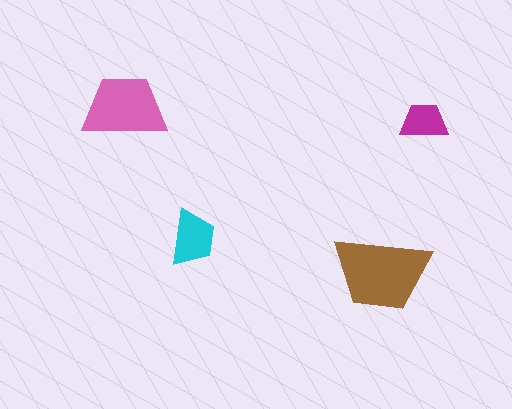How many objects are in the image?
There are 4 objects in the image.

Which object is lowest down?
The brown trapezoid is bottommost.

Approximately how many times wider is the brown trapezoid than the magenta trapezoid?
About 2 times wider.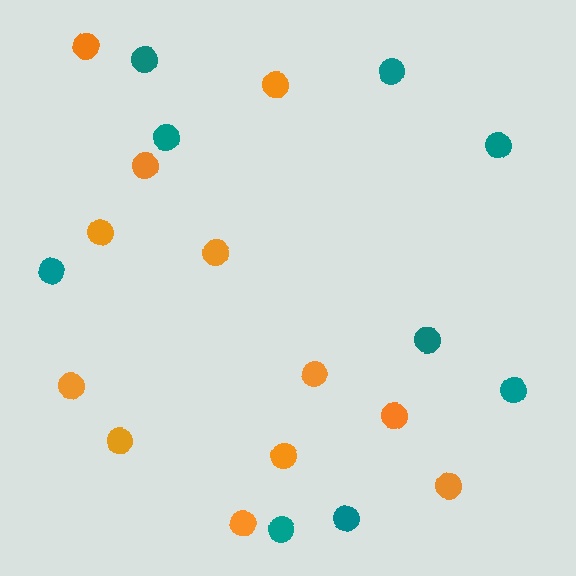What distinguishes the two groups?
There are 2 groups: one group of orange circles (12) and one group of teal circles (9).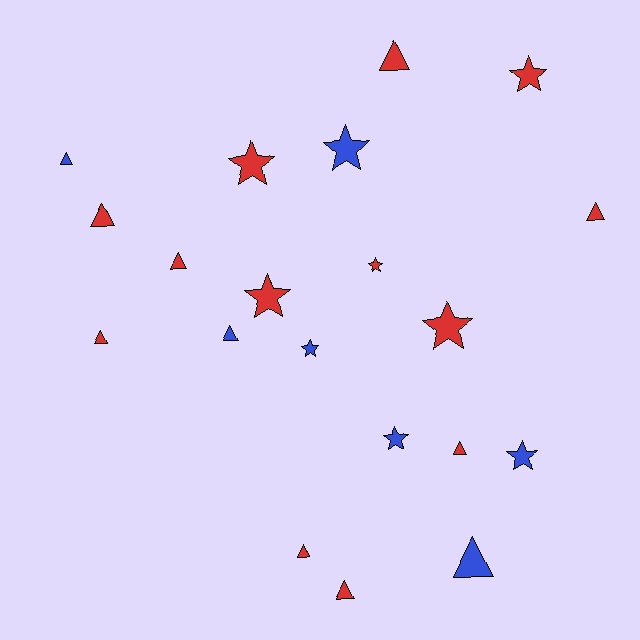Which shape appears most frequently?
Triangle, with 11 objects.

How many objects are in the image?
There are 20 objects.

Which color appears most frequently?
Red, with 13 objects.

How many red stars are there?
There are 5 red stars.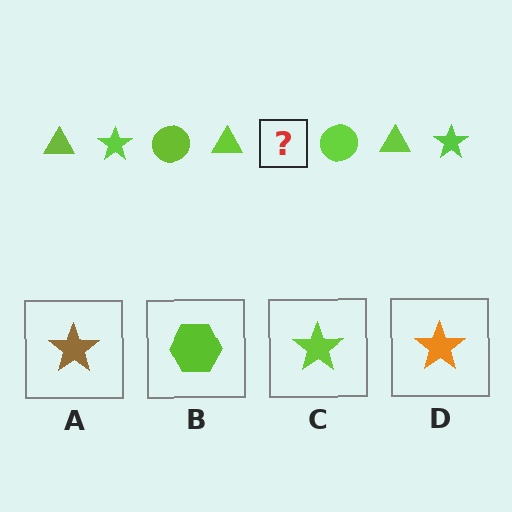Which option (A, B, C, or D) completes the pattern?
C.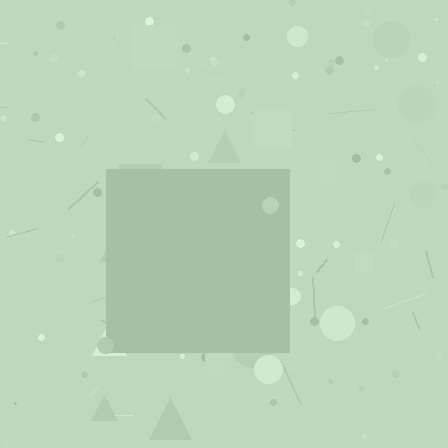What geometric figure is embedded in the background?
A square is embedded in the background.